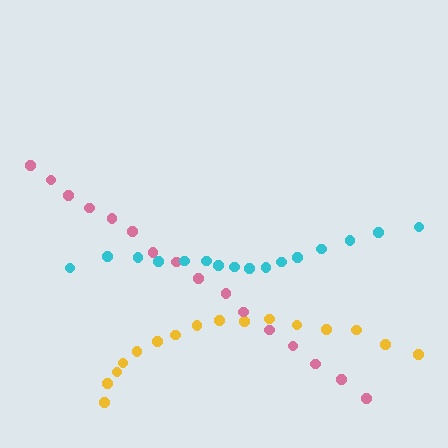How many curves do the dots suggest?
There are 3 distinct paths.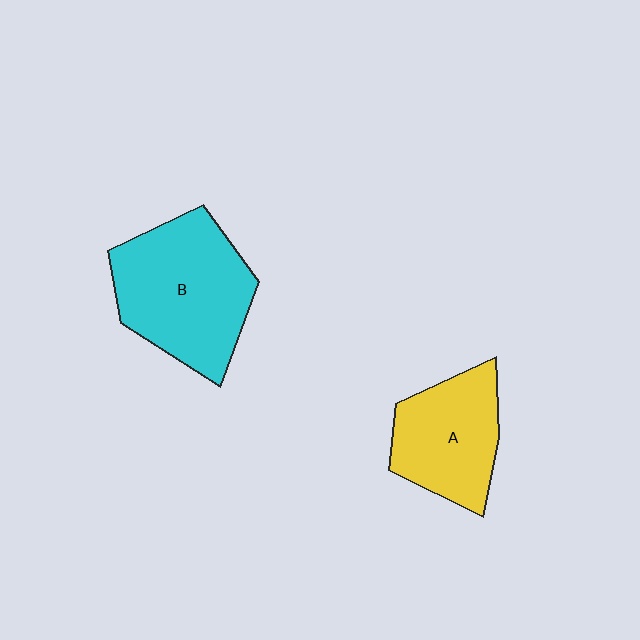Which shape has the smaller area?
Shape A (yellow).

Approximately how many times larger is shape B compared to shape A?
Approximately 1.4 times.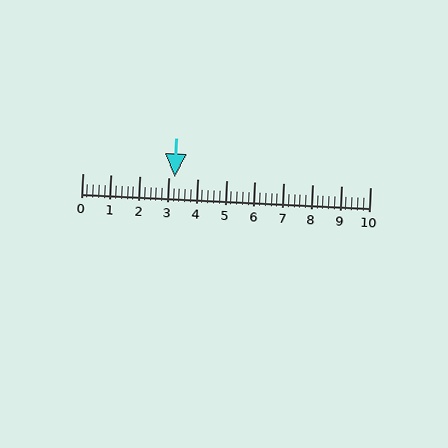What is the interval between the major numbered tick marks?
The major tick marks are spaced 1 units apart.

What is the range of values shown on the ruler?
The ruler shows values from 0 to 10.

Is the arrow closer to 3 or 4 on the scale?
The arrow is closer to 3.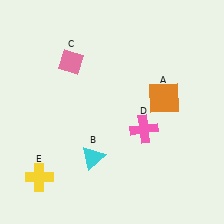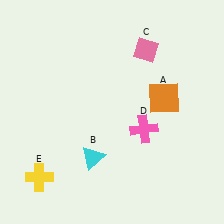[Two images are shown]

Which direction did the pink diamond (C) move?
The pink diamond (C) moved right.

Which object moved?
The pink diamond (C) moved right.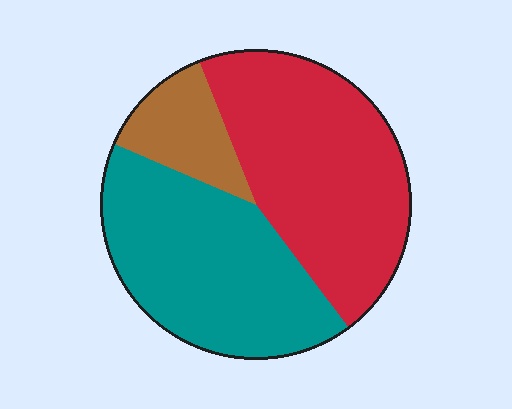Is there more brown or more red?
Red.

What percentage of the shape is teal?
Teal takes up between a quarter and a half of the shape.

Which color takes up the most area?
Red, at roughly 45%.